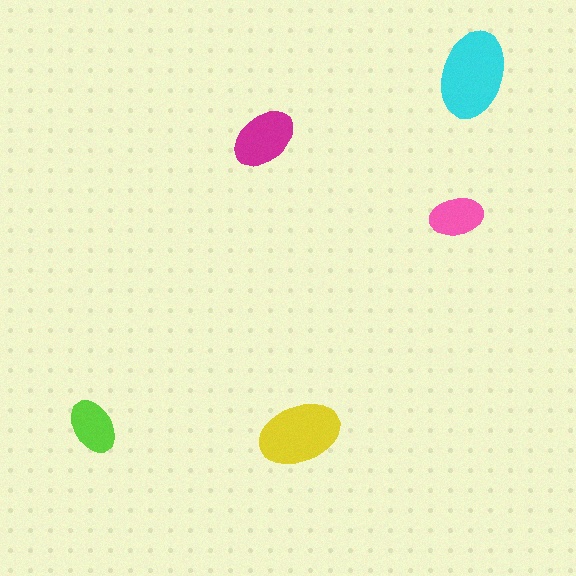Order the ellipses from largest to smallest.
the cyan one, the yellow one, the magenta one, the lime one, the pink one.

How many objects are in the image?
There are 5 objects in the image.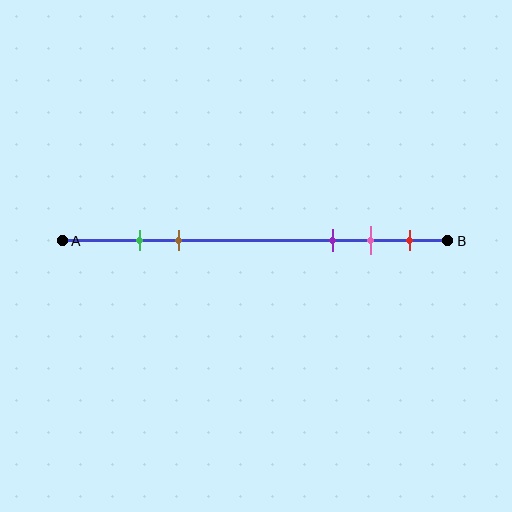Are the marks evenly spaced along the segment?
No, the marks are not evenly spaced.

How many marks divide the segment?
There are 5 marks dividing the segment.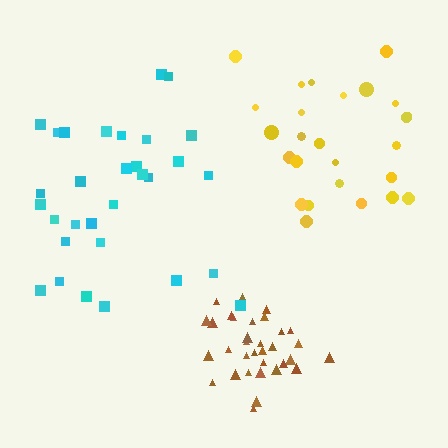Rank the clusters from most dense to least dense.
brown, yellow, cyan.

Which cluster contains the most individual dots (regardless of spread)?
Brown (33).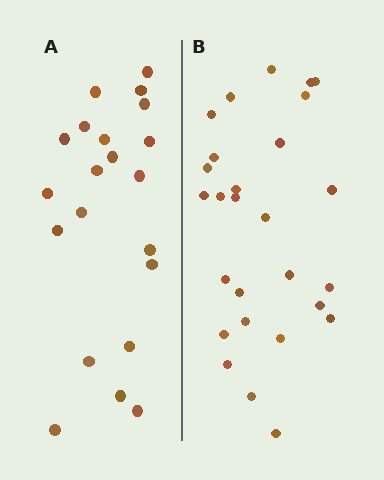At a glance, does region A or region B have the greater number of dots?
Region B (the right region) has more dots.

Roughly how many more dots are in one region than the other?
Region B has about 6 more dots than region A.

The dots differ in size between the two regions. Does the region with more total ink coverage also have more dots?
No. Region A has more total ink coverage because its dots are larger, but region B actually contains more individual dots. Total area can be misleading — the number of items is what matters here.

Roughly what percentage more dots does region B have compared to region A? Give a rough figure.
About 30% more.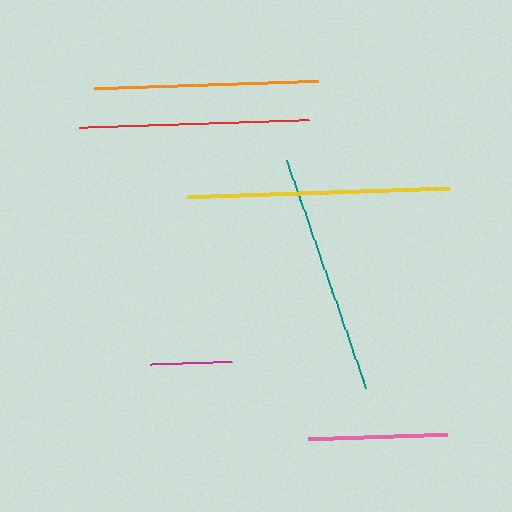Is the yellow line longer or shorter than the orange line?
The yellow line is longer than the orange line.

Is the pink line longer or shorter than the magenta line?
The pink line is longer than the magenta line.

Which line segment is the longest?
The yellow line is the longest at approximately 262 pixels.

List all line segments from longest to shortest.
From longest to shortest: yellow, teal, red, orange, pink, magenta.